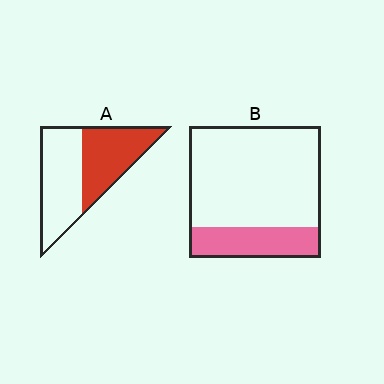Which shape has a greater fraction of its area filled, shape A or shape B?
Shape A.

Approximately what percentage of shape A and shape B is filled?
A is approximately 45% and B is approximately 25%.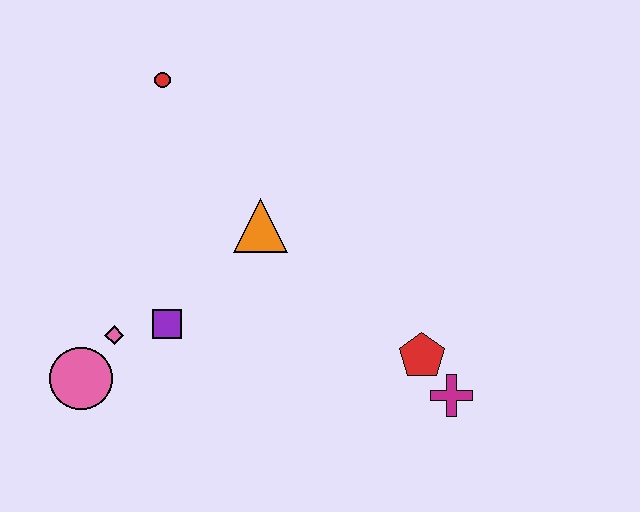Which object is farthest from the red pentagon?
The red circle is farthest from the red pentagon.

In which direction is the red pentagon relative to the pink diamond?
The red pentagon is to the right of the pink diamond.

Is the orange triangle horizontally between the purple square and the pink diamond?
No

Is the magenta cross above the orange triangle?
No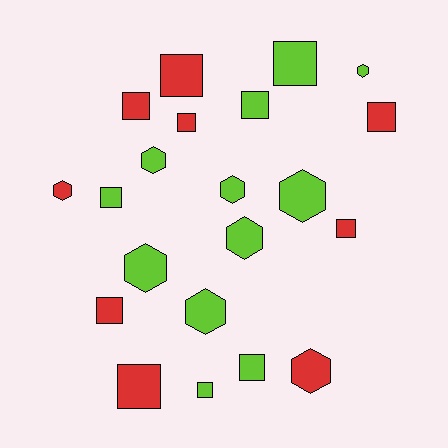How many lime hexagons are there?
There are 7 lime hexagons.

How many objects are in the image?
There are 21 objects.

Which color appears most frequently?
Lime, with 12 objects.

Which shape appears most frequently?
Square, with 12 objects.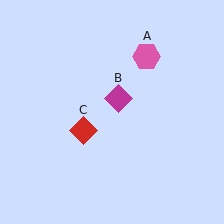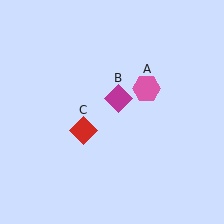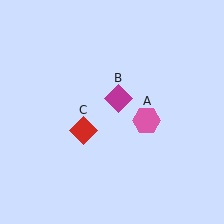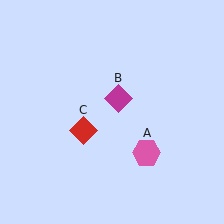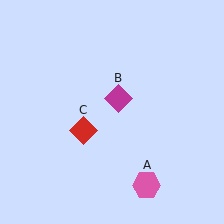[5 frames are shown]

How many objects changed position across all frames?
1 object changed position: pink hexagon (object A).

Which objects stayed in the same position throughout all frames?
Magenta diamond (object B) and red diamond (object C) remained stationary.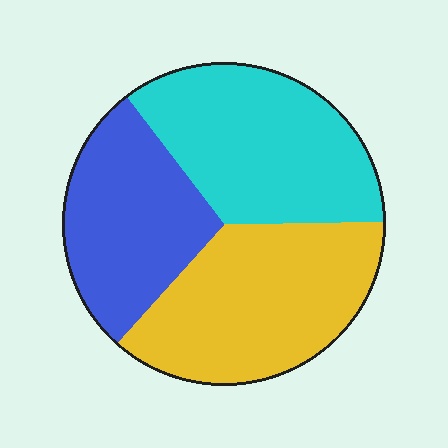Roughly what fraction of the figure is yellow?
Yellow covers 37% of the figure.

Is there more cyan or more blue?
Cyan.